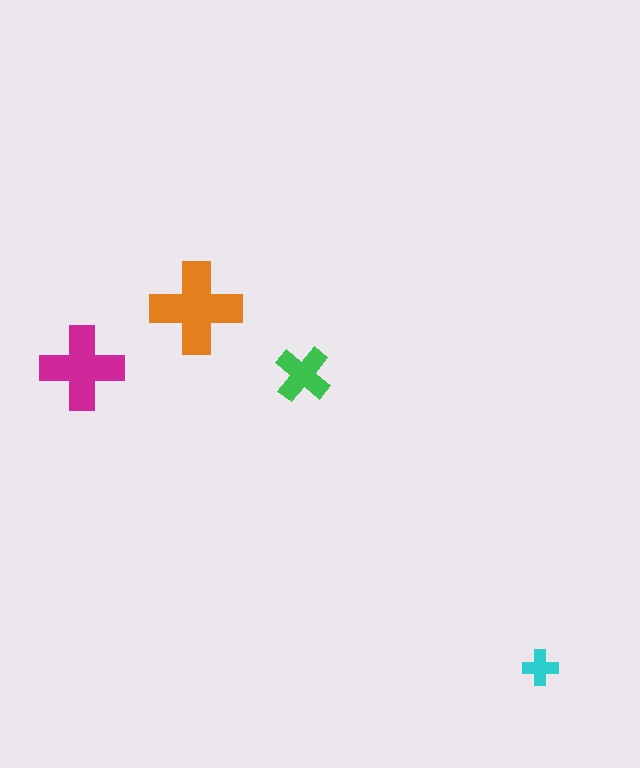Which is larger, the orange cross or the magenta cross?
The orange one.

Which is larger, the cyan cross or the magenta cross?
The magenta one.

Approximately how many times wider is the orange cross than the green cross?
About 1.5 times wider.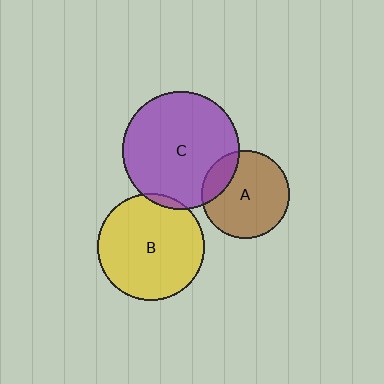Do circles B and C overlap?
Yes.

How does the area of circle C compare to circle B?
Approximately 1.2 times.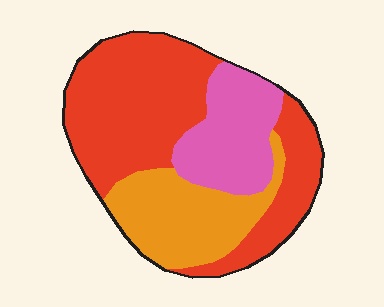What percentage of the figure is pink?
Pink covers 22% of the figure.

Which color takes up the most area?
Red, at roughly 55%.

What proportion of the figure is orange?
Orange covers roughly 25% of the figure.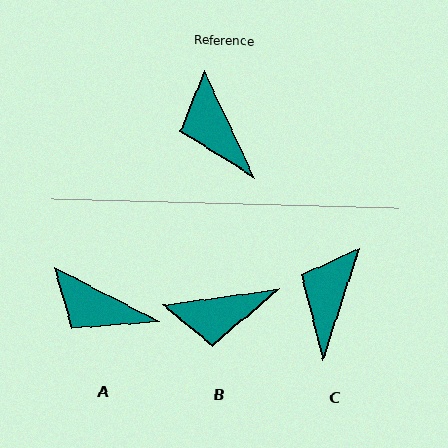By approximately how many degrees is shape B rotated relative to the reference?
Approximately 72 degrees counter-clockwise.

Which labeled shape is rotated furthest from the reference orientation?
B, about 72 degrees away.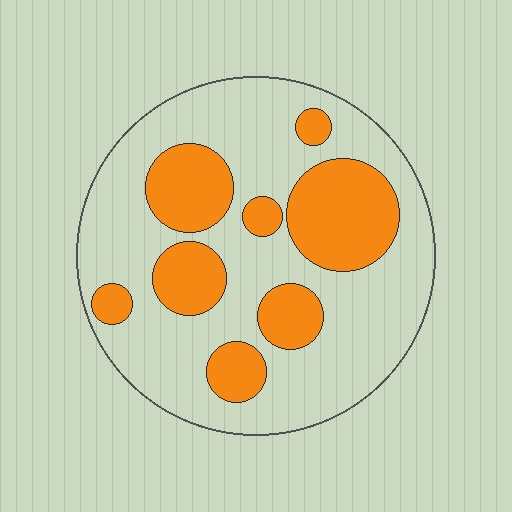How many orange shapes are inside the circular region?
8.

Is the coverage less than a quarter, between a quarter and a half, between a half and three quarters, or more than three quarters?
Between a quarter and a half.